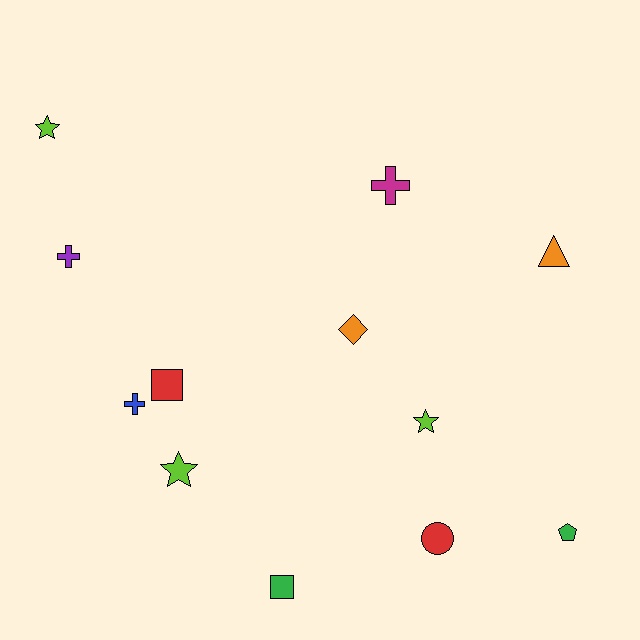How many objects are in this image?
There are 12 objects.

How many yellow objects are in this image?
There are no yellow objects.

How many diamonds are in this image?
There is 1 diamond.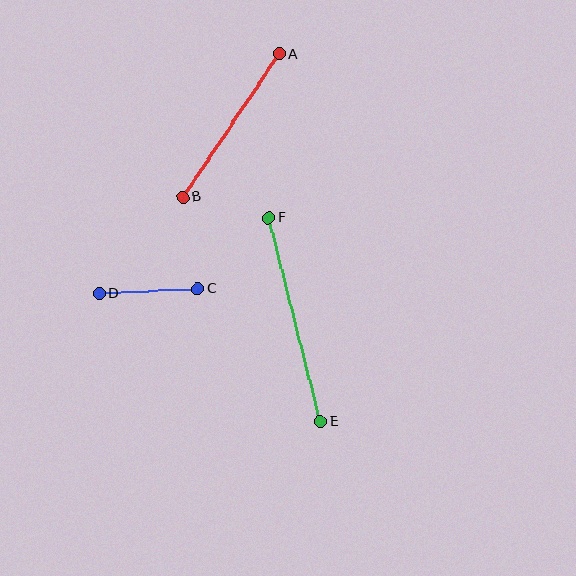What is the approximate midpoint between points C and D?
The midpoint is at approximately (149, 291) pixels.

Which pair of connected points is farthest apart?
Points E and F are farthest apart.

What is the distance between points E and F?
The distance is approximately 210 pixels.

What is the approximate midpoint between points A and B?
The midpoint is at approximately (231, 125) pixels.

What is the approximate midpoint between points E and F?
The midpoint is at approximately (295, 320) pixels.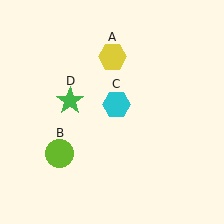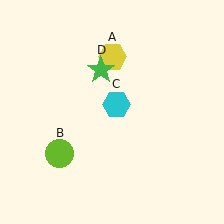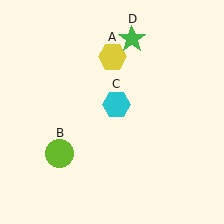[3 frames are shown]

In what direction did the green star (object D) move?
The green star (object D) moved up and to the right.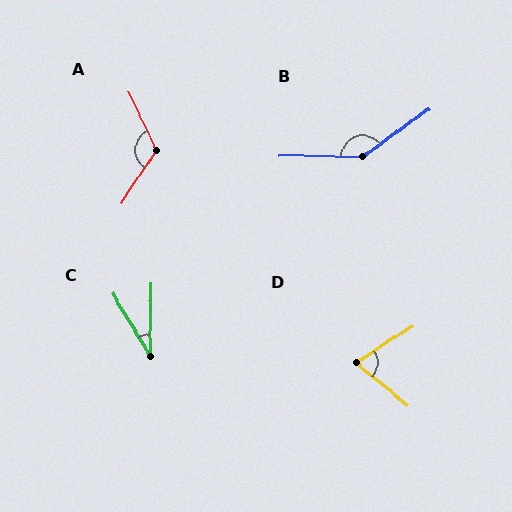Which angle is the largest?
B, at approximately 143 degrees.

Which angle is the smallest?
C, at approximately 31 degrees.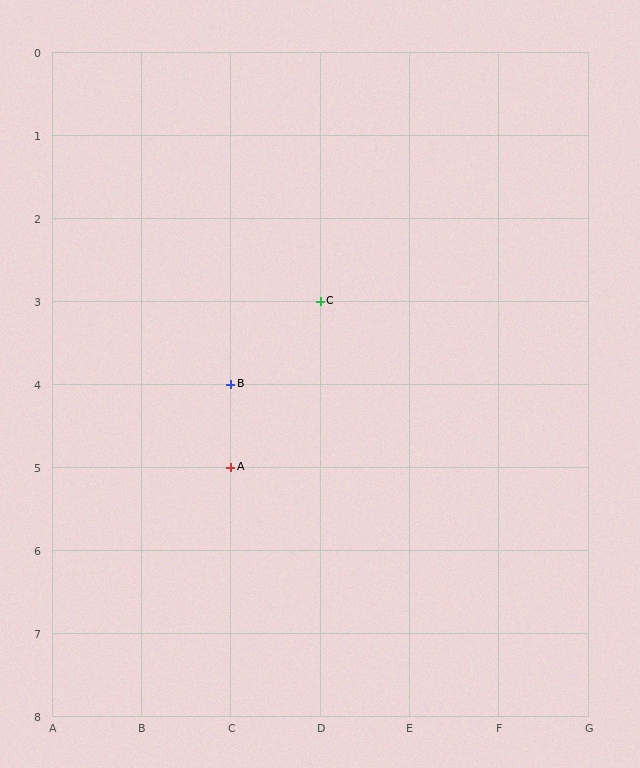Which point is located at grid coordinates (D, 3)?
Point C is at (D, 3).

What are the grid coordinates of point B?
Point B is at grid coordinates (C, 4).